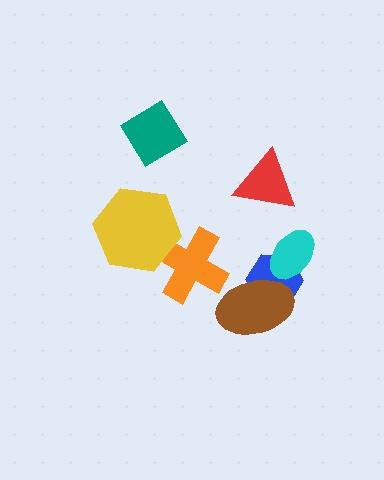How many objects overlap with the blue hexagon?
2 objects overlap with the blue hexagon.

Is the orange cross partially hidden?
Yes, it is partially covered by another shape.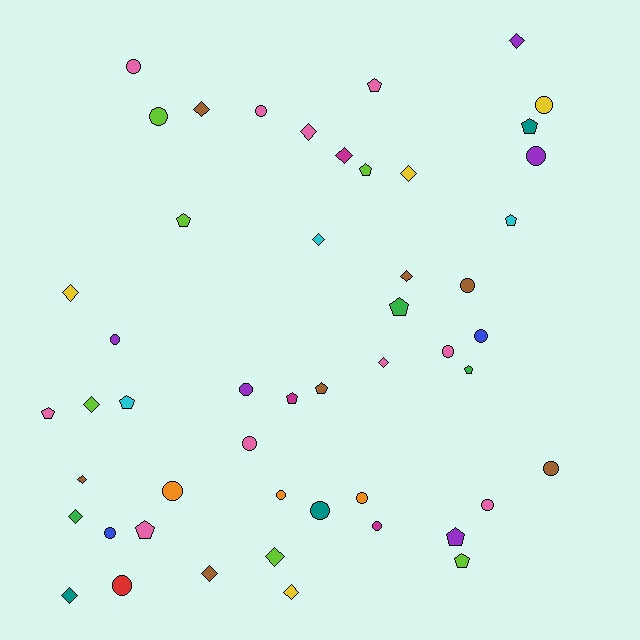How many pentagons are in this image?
There are 14 pentagons.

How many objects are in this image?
There are 50 objects.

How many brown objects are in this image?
There are 7 brown objects.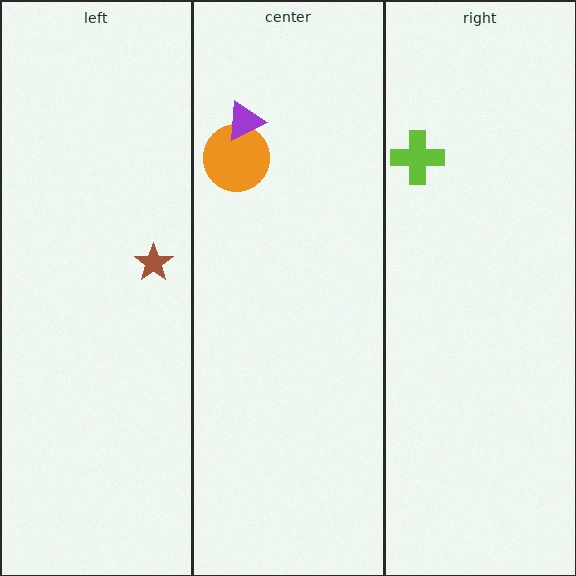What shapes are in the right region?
The lime cross.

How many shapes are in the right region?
1.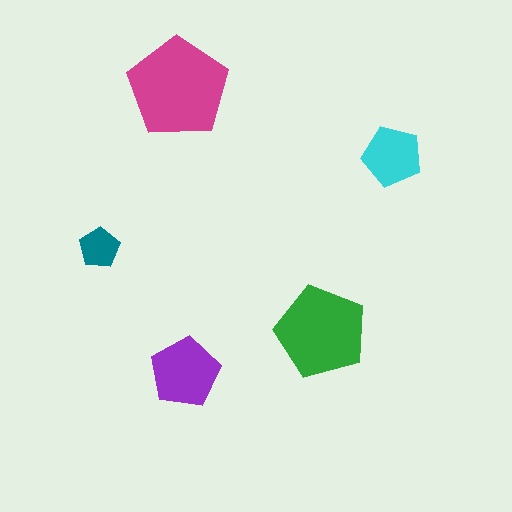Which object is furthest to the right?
The cyan pentagon is rightmost.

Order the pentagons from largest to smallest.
the magenta one, the green one, the purple one, the cyan one, the teal one.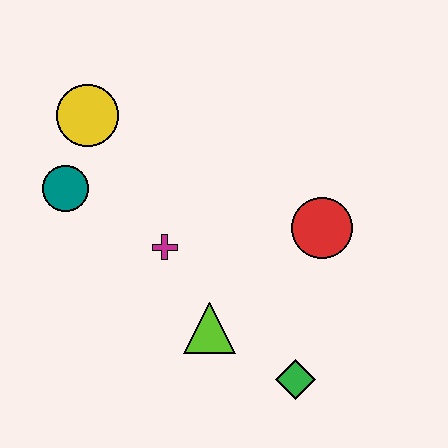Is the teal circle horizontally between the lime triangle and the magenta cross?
No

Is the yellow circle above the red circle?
Yes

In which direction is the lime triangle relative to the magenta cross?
The lime triangle is below the magenta cross.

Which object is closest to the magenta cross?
The lime triangle is closest to the magenta cross.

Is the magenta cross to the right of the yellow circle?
Yes